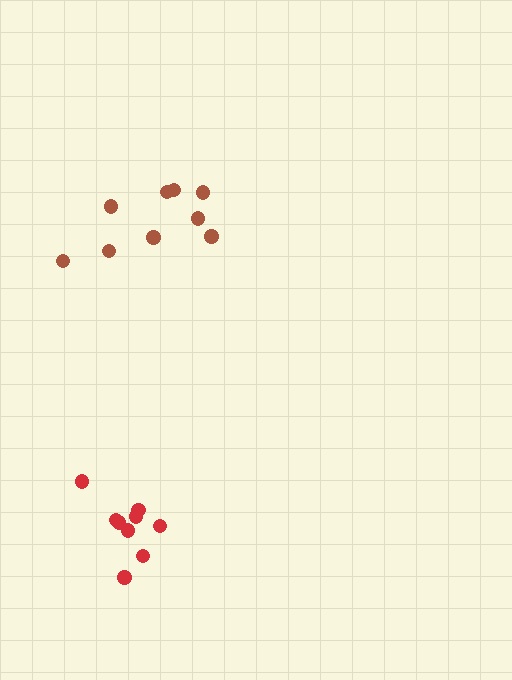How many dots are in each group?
Group 1: 9 dots, Group 2: 9 dots (18 total).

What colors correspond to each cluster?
The clusters are colored: red, brown.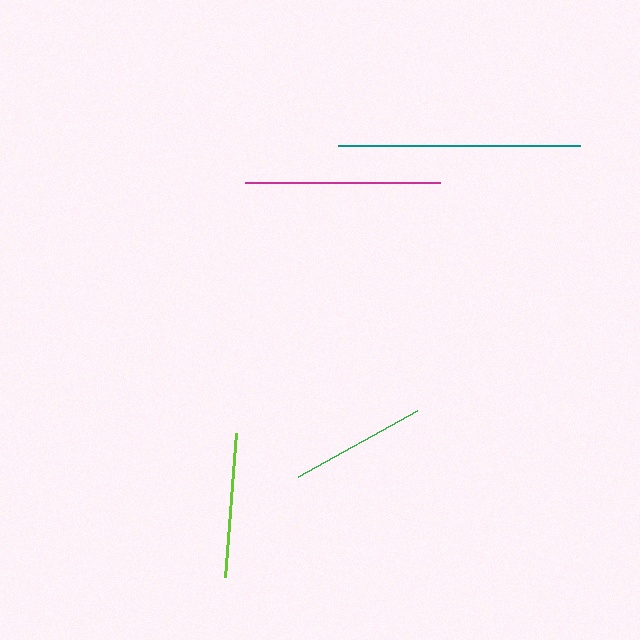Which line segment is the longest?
The teal line is the longest at approximately 242 pixels.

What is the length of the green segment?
The green segment is approximately 135 pixels long.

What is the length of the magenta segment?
The magenta segment is approximately 195 pixels long.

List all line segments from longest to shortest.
From longest to shortest: teal, magenta, lime, green.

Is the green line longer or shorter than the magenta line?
The magenta line is longer than the green line.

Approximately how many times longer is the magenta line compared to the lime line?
The magenta line is approximately 1.4 times the length of the lime line.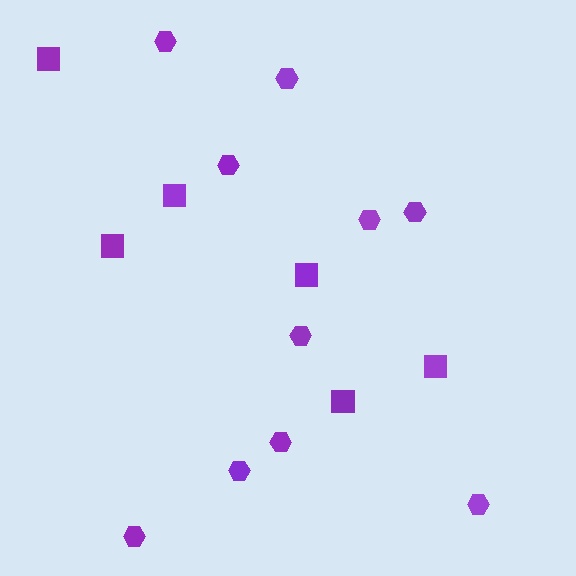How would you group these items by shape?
There are 2 groups: one group of squares (6) and one group of hexagons (10).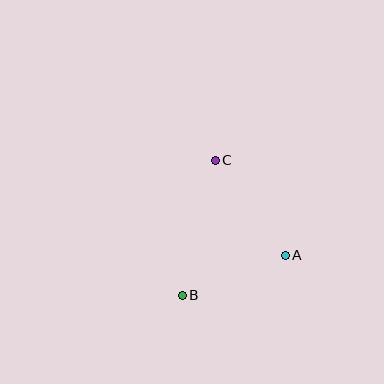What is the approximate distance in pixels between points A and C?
The distance between A and C is approximately 118 pixels.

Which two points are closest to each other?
Points A and B are closest to each other.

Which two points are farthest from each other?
Points B and C are farthest from each other.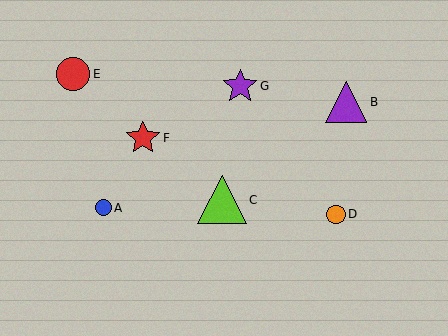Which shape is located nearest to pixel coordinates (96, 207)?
The blue circle (labeled A) at (103, 208) is nearest to that location.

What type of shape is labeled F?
Shape F is a red star.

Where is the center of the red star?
The center of the red star is at (143, 138).